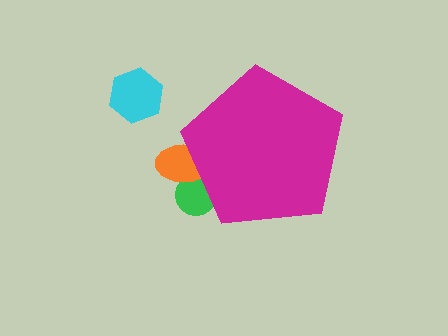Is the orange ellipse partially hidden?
Yes, the orange ellipse is partially hidden behind the magenta pentagon.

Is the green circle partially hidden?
Yes, the green circle is partially hidden behind the magenta pentagon.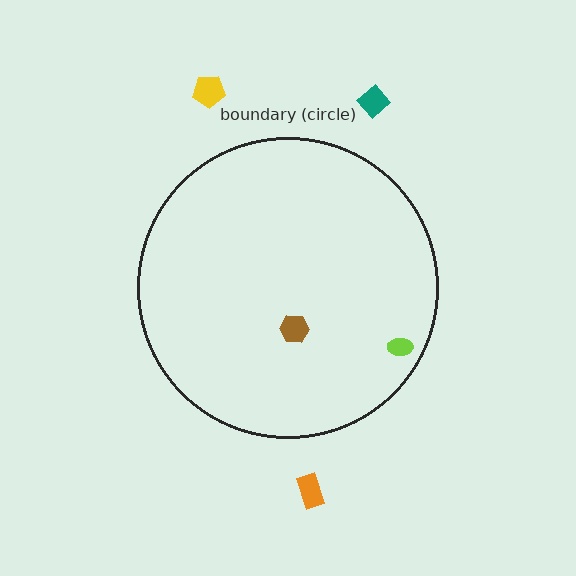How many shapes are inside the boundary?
2 inside, 3 outside.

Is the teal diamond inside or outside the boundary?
Outside.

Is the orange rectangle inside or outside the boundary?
Outside.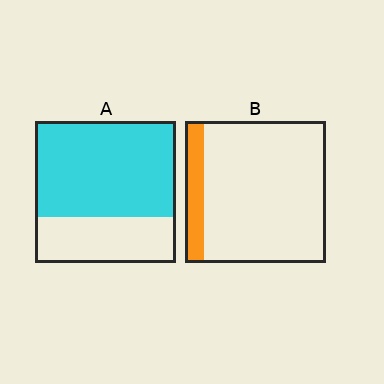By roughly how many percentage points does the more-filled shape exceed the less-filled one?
By roughly 55 percentage points (A over B).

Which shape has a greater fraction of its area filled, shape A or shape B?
Shape A.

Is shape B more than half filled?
No.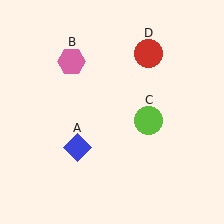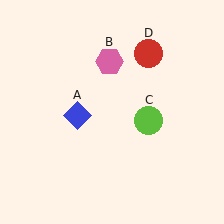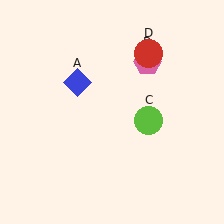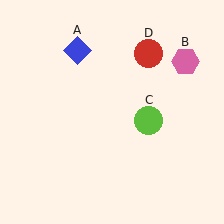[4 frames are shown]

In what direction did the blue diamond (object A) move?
The blue diamond (object A) moved up.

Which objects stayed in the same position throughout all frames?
Lime circle (object C) and red circle (object D) remained stationary.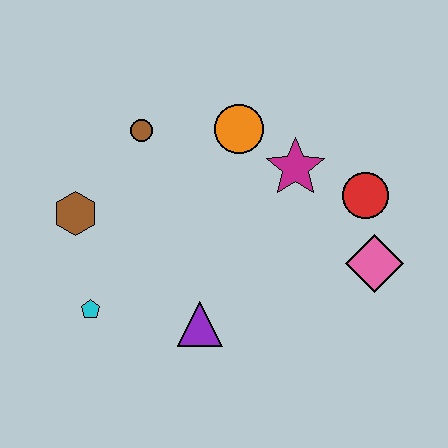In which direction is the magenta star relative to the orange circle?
The magenta star is to the right of the orange circle.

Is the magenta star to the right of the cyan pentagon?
Yes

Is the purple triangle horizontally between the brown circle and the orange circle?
Yes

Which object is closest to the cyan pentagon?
The brown hexagon is closest to the cyan pentagon.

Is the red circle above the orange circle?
No